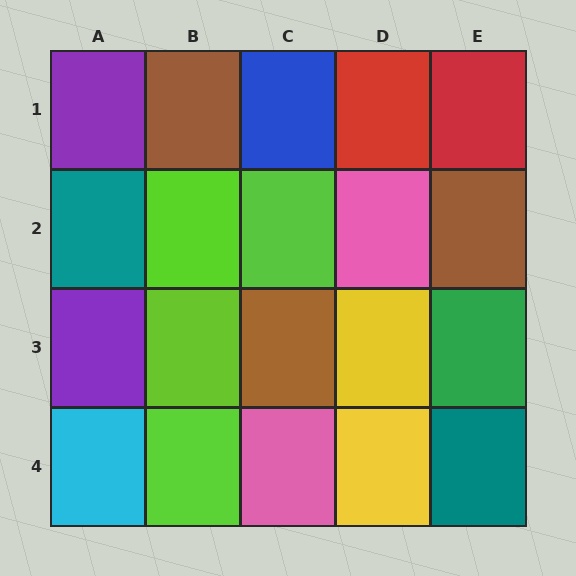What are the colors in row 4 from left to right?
Cyan, lime, pink, yellow, teal.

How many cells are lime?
4 cells are lime.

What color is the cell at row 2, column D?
Pink.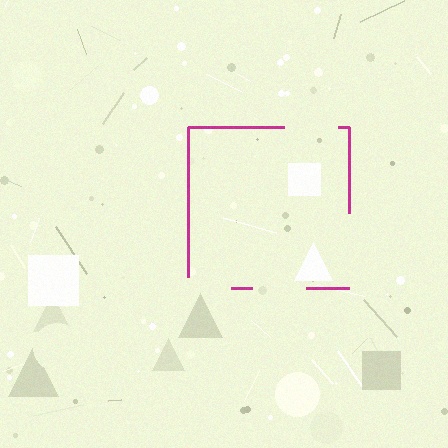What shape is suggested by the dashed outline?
The dashed outline suggests a square.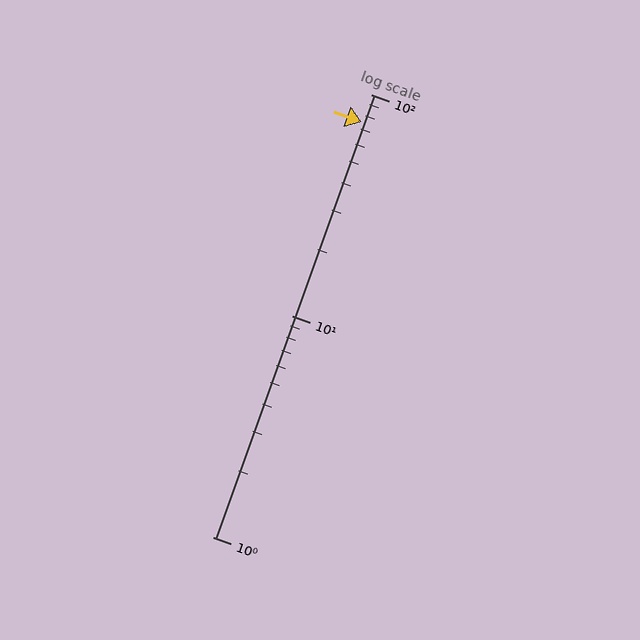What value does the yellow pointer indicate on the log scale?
The pointer indicates approximately 75.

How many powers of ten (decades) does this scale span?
The scale spans 2 decades, from 1 to 100.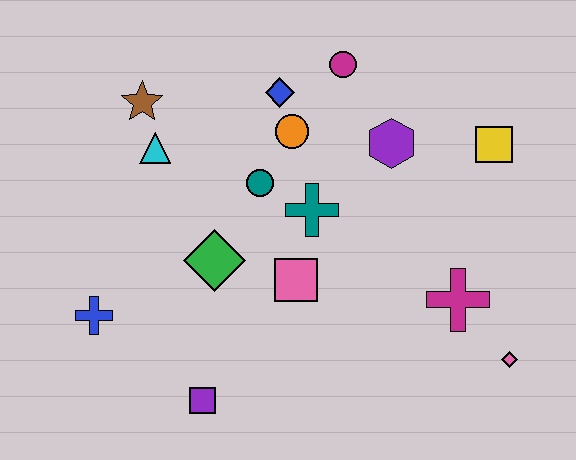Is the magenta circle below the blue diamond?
No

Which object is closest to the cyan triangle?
The brown star is closest to the cyan triangle.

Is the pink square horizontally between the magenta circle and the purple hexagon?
No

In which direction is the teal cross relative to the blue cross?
The teal cross is to the right of the blue cross.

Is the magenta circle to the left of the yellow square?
Yes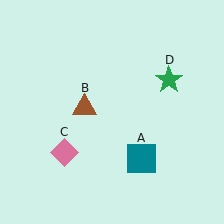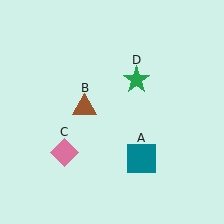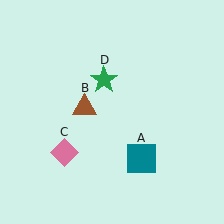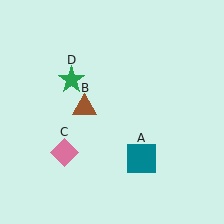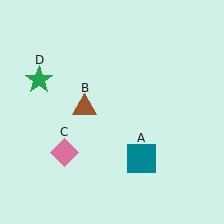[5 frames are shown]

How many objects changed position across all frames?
1 object changed position: green star (object D).